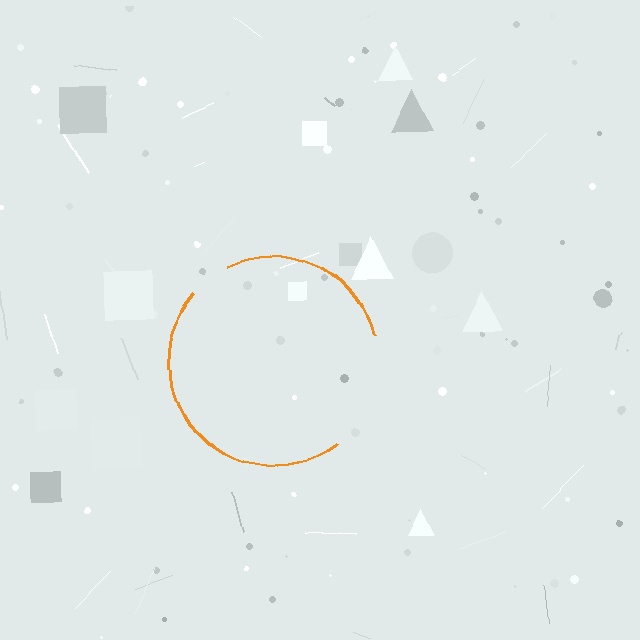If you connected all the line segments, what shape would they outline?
They would outline a circle.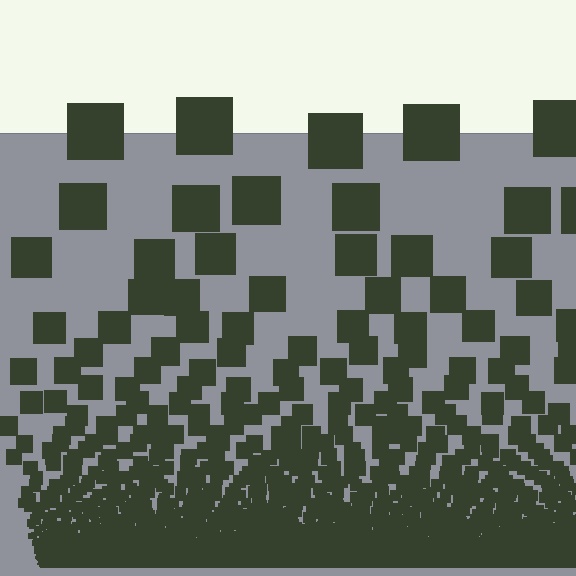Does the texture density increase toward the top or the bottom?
Density increases toward the bottom.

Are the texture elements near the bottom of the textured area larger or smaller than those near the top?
Smaller. The gradient is inverted — elements near the bottom are smaller and denser.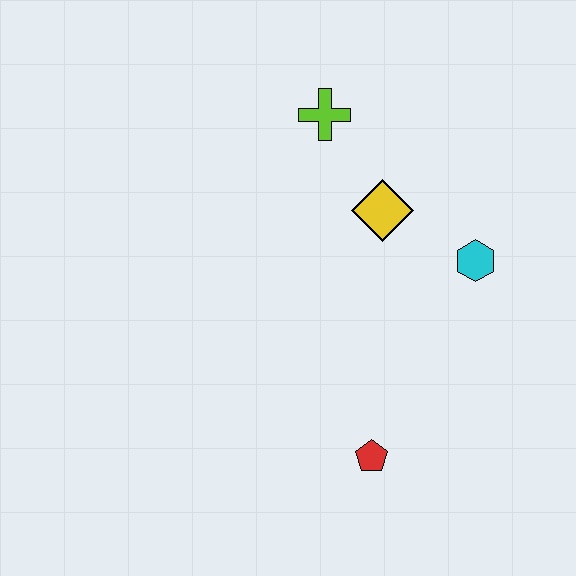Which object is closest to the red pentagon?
The cyan hexagon is closest to the red pentagon.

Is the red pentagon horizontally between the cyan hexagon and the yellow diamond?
No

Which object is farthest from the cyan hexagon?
The red pentagon is farthest from the cyan hexagon.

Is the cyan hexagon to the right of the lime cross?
Yes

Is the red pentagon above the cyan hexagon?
No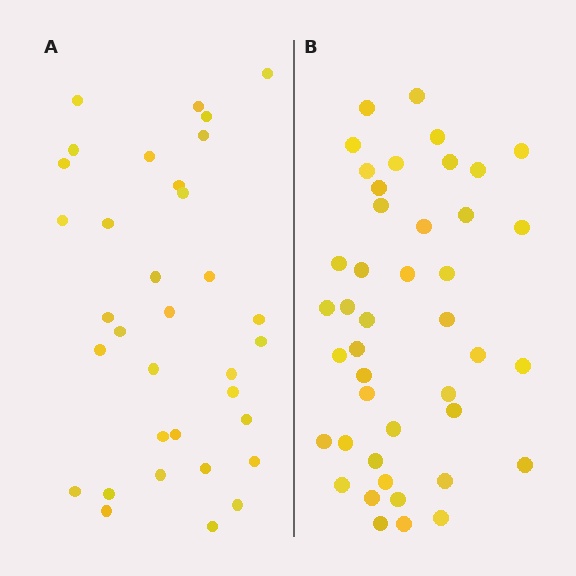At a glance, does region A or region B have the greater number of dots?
Region B (the right region) has more dots.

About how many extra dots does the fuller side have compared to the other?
Region B has roughly 8 or so more dots than region A.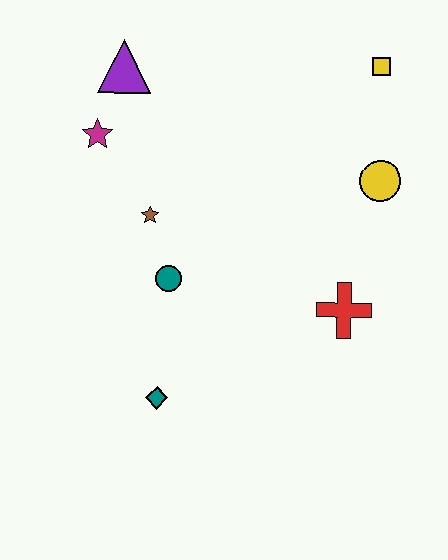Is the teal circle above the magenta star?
No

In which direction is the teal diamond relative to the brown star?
The teal diamond is below the brown star.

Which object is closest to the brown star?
The teal circle is closest to the brown star.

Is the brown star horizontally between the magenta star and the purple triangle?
No